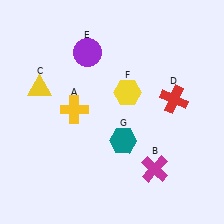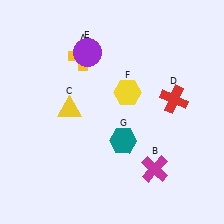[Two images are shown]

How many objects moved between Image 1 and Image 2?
2 objects moved between the two images.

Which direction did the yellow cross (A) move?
The yellow cross (A) moved up.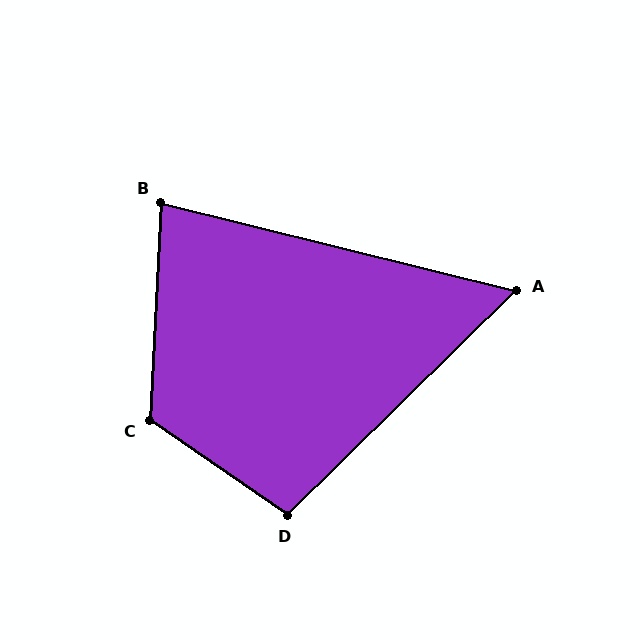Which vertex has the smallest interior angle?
A, at approximately 59 degrees.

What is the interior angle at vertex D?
Approximately 101 degrees (obtuse).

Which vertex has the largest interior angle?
C, at approximately 121 degrees.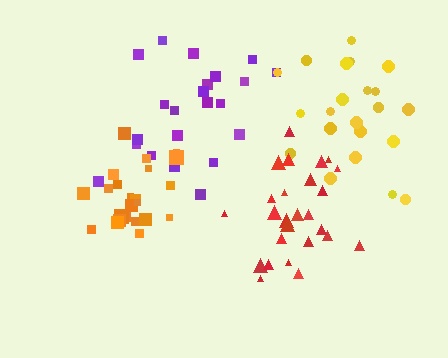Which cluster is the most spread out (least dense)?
Purple.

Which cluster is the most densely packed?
Orange.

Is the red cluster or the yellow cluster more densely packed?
Red.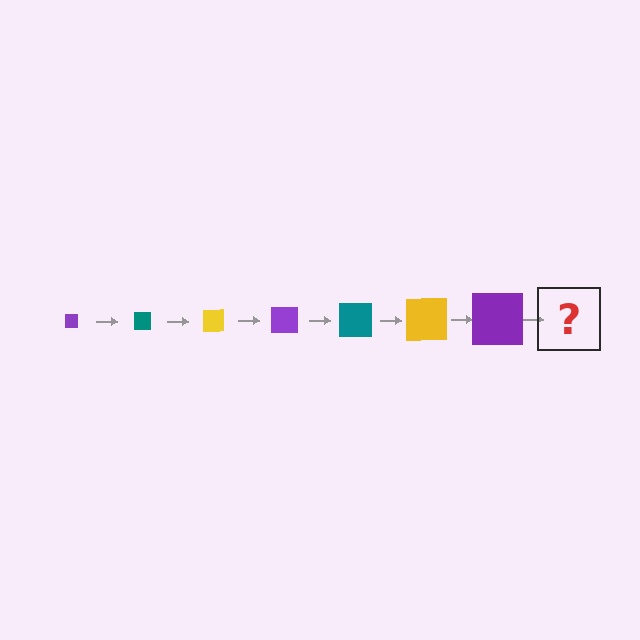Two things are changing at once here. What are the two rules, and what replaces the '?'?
The two rules are that the square grows larger each step and the color cycles through purple, teal, and yellow. The '?' should be a teal square, larger than the previous one.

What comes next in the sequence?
The next element should be a teal square, larger than the previous one.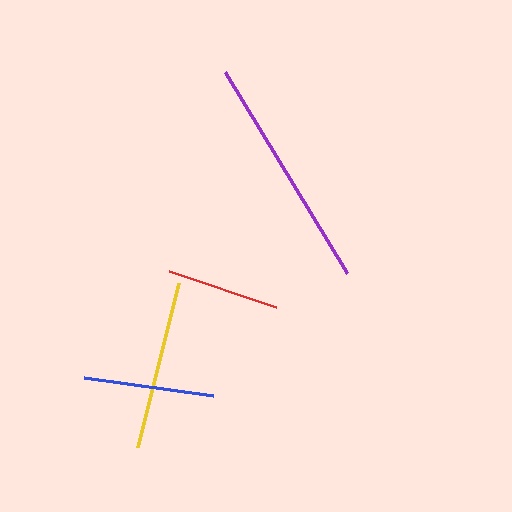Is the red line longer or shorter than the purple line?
The purple line is longer than the red line.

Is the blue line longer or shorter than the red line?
The blue line is longer than the red line.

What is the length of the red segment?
The red segment is approximately 114 pixels long.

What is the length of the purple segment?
The purple segment is approximately 236 pixels long.